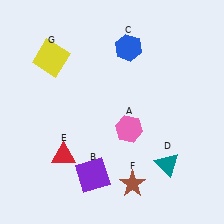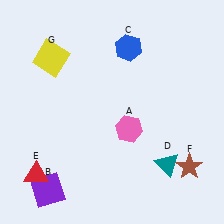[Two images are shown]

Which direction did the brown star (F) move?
The brown star (F) moved right.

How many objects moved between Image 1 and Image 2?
3 objects moved between the two images.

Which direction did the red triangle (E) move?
The red triangle (E) moved left.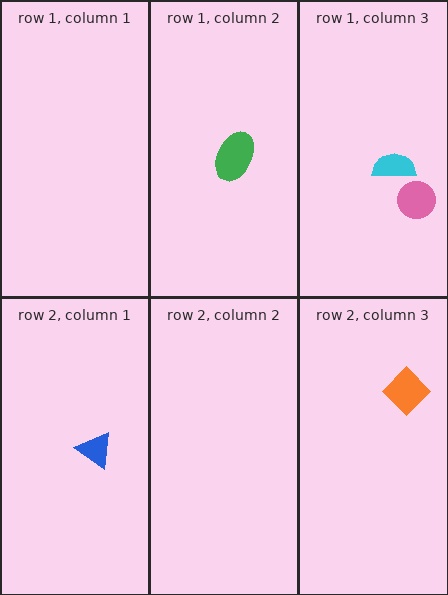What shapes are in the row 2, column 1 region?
The blue triangle.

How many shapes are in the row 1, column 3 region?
2.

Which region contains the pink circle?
The row 1, column 3 region.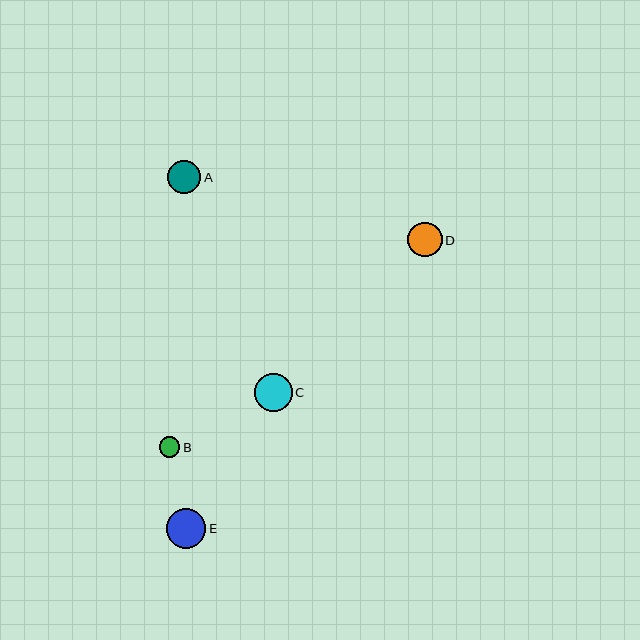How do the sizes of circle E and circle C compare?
Circle E and circle C are approximately the same size.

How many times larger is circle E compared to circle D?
Circle E is approximately 1.2 times the size of circle D.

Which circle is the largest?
Circle E is the largest with a size of approximately 39 pixels.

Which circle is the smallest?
Circle B is the smallest with a size of approximately 21 pixels.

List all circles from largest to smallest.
From largest to smallest: E, C, D, A, B.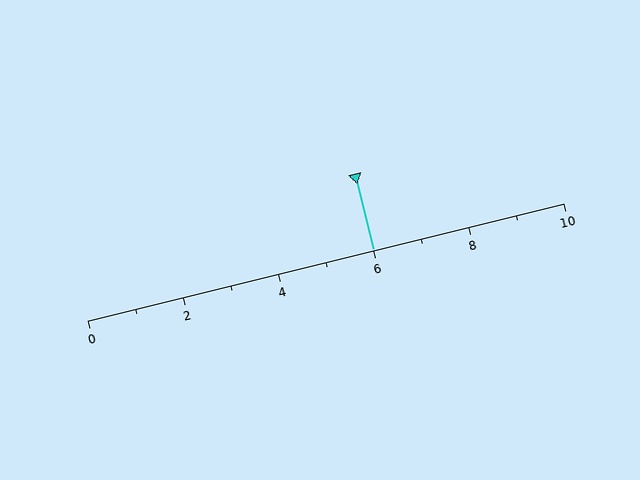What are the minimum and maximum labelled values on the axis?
The axis runs from 0 to 10.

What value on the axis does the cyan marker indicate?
The marker indicates approximately 6.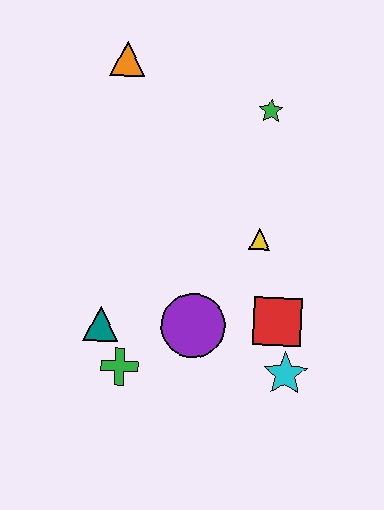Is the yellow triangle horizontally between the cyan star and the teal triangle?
Yes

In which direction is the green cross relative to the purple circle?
The green cross is to the left of the purple circle.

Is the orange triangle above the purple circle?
Yes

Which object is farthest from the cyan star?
The orange triangle is farthest from the cyan star.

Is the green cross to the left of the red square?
Yes